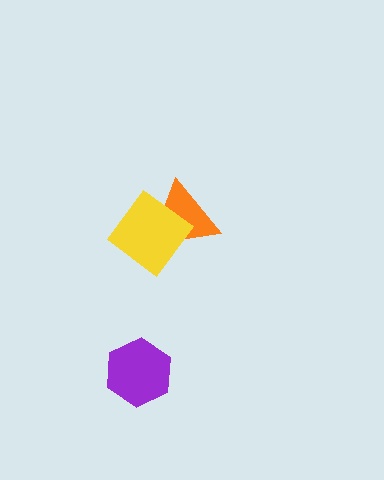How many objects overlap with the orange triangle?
1 object overlaps with the orange triangle.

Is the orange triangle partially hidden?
Yes, it is partially covered by another shape.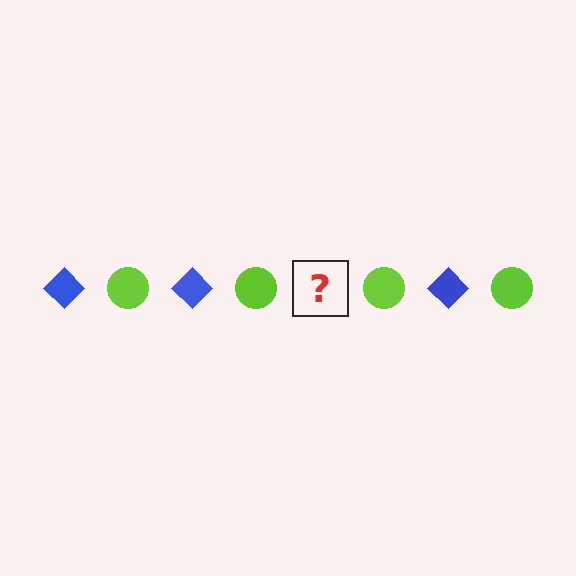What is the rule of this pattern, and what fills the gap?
The rule is that the pattern alternates between blue diamond and lime circle. The gap should be filled with a blue diamond.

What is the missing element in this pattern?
The missing element is a blue diamond.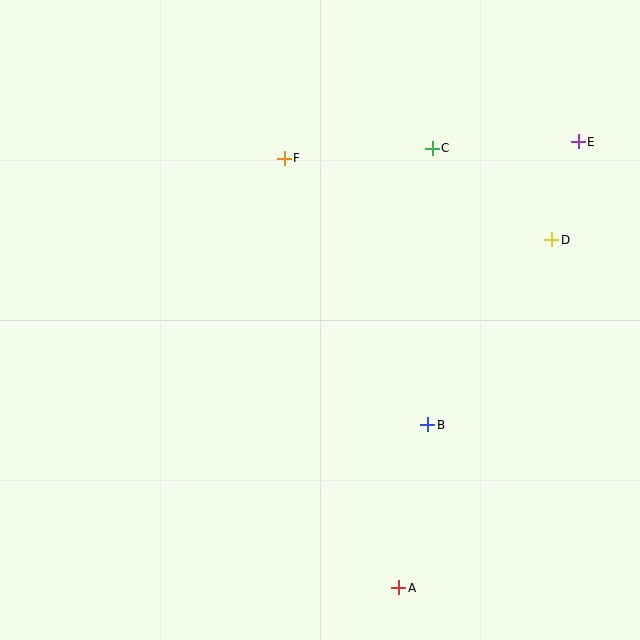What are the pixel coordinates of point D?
Point D is at (552, 240).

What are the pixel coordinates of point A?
Point A is at (399, 588).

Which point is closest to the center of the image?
Point B at (428, 425) is closest to the center.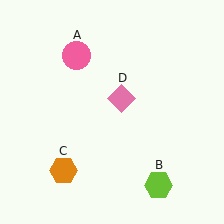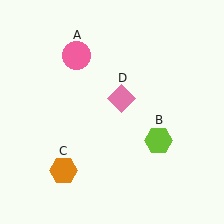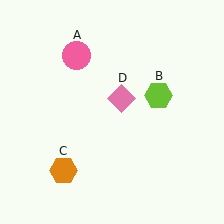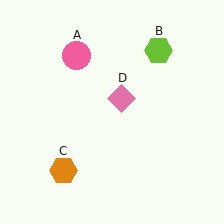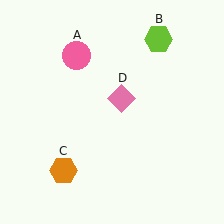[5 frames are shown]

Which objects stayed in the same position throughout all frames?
Pink circle (object A) and orange hexagon (object C) and pink diamond (object D) remained stationary.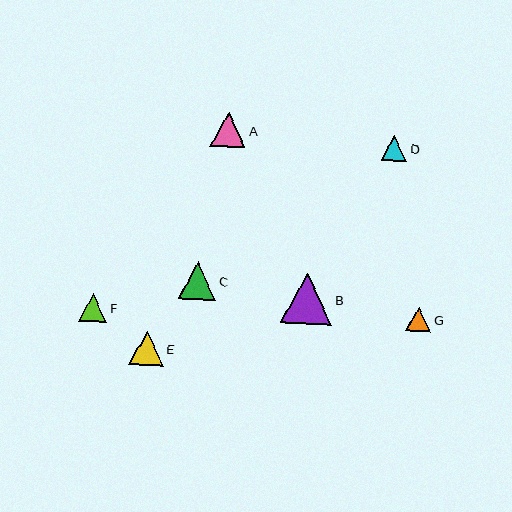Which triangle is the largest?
Triangle B is the largest with a size of approximately 51 pixels.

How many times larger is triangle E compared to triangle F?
Triangle E is approximately 1.2 times the size of triangle F.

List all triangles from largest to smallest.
From largest to smallest: B, C, A, E, F, D, G.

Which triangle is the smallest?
Triangle G is the smallest with a size of approximately 25 pixels.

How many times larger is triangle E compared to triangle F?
Triangle E is approximately 1.2 times the size of triangle F.